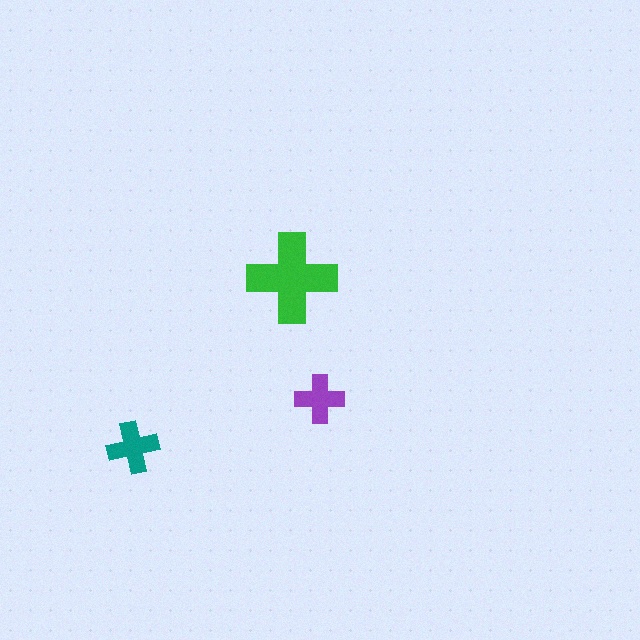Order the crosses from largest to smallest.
the green one, the teal one, the purple one.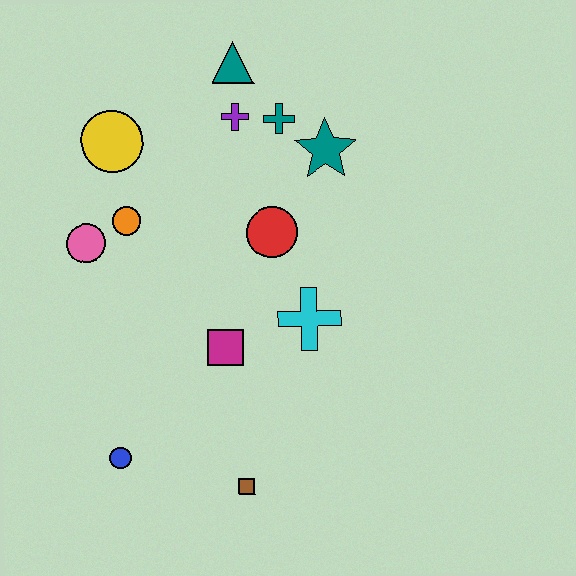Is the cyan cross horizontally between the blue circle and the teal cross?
No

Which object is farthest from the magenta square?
The teal triangle is farthest from the magenta square.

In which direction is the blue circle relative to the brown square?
The blue circle is to the left of the brown square.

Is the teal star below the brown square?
No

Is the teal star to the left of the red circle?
No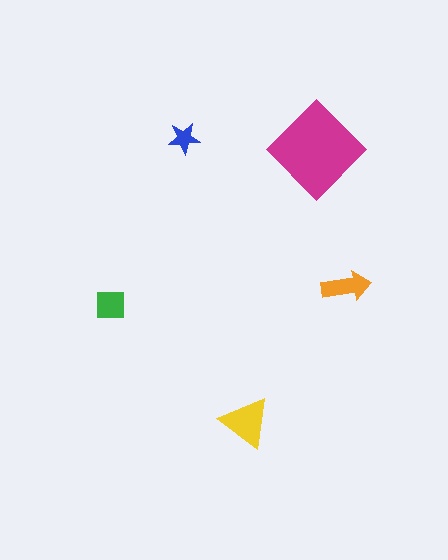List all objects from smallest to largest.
The blue star, the green square, the orange arrow, the yellow triangle, the magenta diamond.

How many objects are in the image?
There are 5 objects in the image.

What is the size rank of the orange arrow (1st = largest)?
3rd.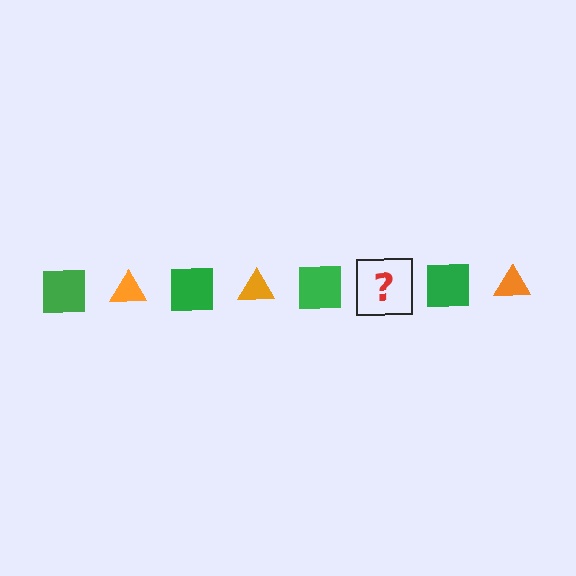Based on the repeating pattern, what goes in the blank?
The blank should be an orange triangle.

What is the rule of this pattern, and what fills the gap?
The rule is that the pattern alternates between green square and orange triangle. The gap should be filled with an orange triangle.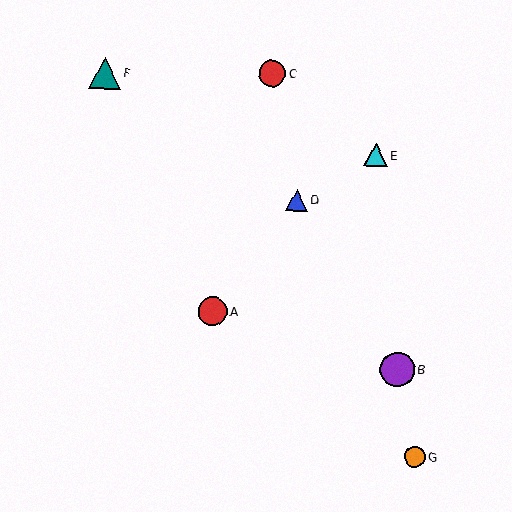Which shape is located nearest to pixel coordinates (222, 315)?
The red circle (labeled A) at (212, 311) is nearest to that location.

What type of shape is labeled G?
Shape G is an orange circle.